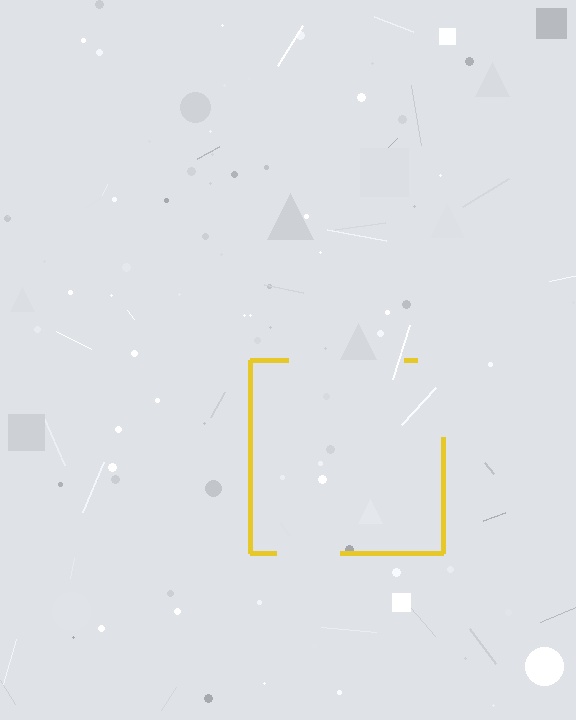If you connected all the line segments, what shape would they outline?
They would outline a square.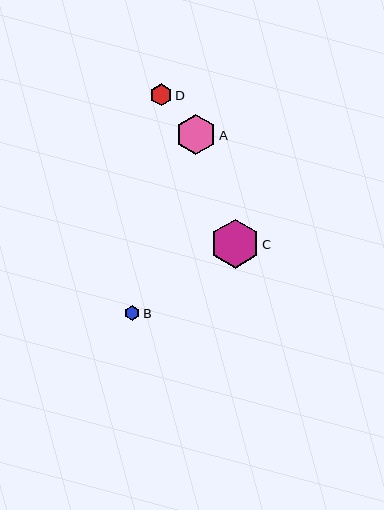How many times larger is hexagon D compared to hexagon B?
Hexagon D is approximately 1.4 times the size of hexagon B.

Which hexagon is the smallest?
Hexagon B is the smallest with a size of approximately 15 pixels.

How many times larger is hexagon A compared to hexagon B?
Hexagon A is approximately 2.6 times the size of hexagon B.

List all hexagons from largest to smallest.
From largest to smallest: C, A, D, B.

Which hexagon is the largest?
Hexagon C is the largest with a size of approximately 49 pixels.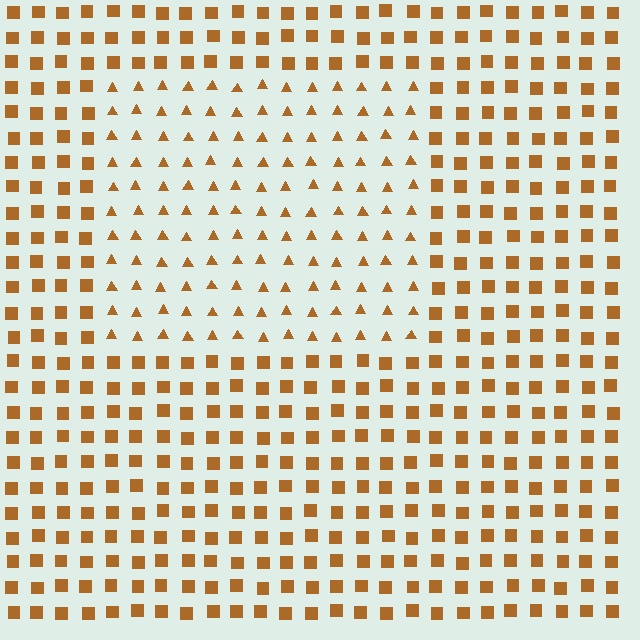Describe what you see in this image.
The image is filled with small brown elements arranged in a uniform grid. A rectangle-shaped region contains triangles, while the surrounding area contains squares. The boundary is defined purely by the change in element shape.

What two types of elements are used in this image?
The image uses triangles inside the rectangle region and squares outside it.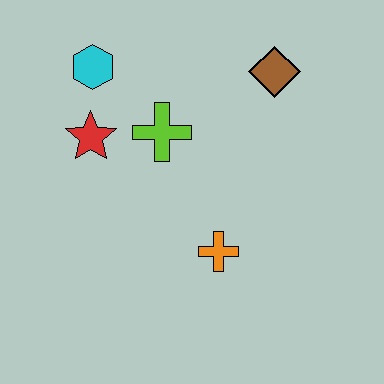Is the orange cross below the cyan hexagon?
Yes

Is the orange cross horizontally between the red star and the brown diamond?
Yes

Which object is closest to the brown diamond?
The lime cross is closest to the brown diamond.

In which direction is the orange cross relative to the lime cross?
The orange cross is below the lime cross.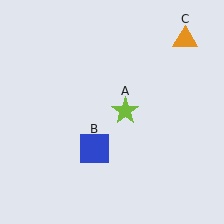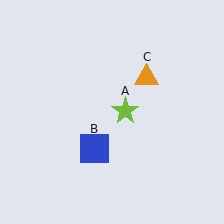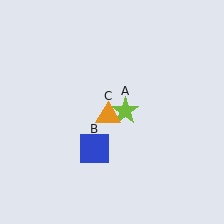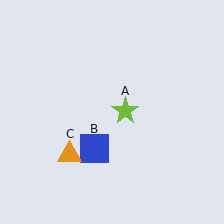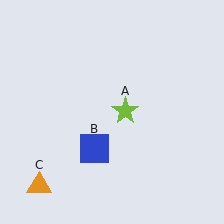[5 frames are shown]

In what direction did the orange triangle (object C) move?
The orange triangle (object C) moved down and to the left.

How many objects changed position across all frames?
1 object changed position: orange triangle (object C).